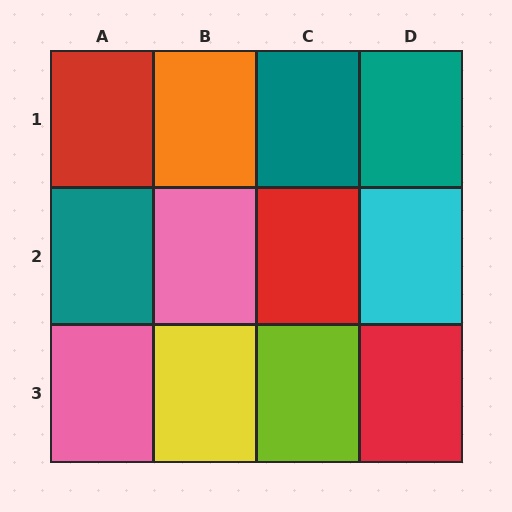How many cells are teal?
3 cells are teal.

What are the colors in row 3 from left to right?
Pink, yellow, lime, red.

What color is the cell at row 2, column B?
Pink.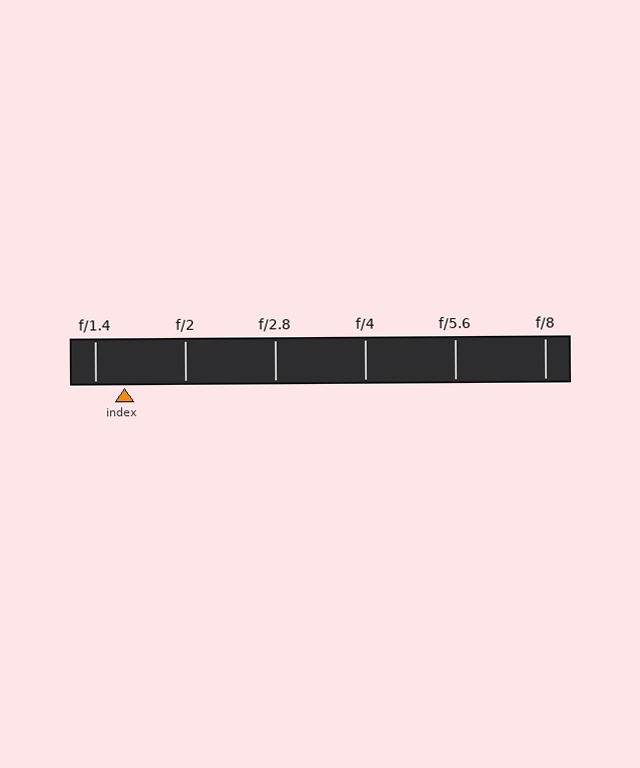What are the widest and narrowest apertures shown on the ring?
The widest aperture shown is f/1.4 and the narrowest is f/8.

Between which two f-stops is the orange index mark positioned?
The index mark is between f/1.4 and f/2.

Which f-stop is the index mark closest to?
The index mark is closest to f/1.4.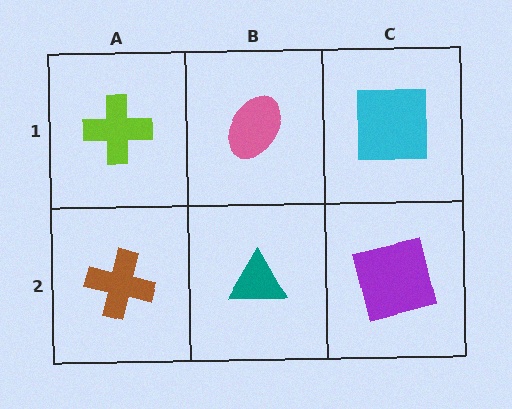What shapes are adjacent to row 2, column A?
A lime cross (row 1, column A), a teal triangle (row 2, column B).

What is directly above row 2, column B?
A pink ellipse.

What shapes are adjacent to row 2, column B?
A pink ellipse (row 1, column B), a brown cross (row 2, column A), a purple square (row 2, column C).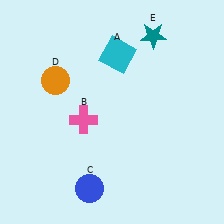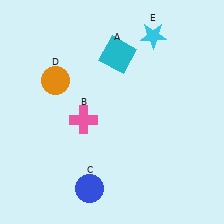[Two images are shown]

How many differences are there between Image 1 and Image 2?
There is 1 difference between the two images.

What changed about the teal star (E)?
In Image 1, E is teal. In Image 2, it changed to cyan.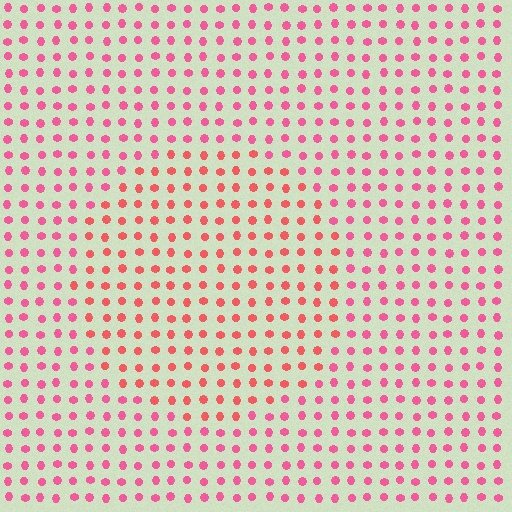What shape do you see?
I see a circle.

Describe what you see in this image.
The image is filled with small pink elements in a uniform arrangement. A circle-shaped region is visible where the elements are tinted to a slightly different hue, forming a subtle color boundary.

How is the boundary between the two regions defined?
The boundary is defined purely by a slight shift in hue (about 24 degrees). Spacing, size, and orientation are identical on both sides.